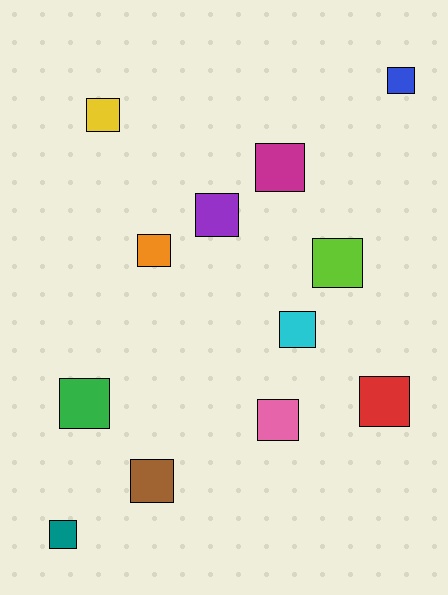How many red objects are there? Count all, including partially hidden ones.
There is 1 red object.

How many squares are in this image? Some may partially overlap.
There are 12 squares.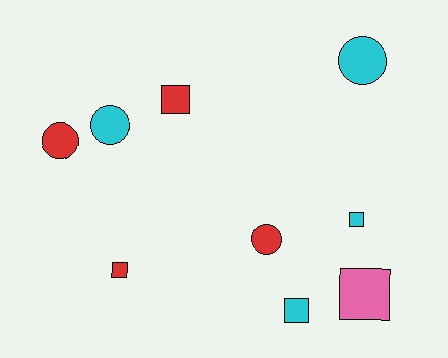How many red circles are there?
There are 2 red circles.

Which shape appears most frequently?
Square, with 5 objects.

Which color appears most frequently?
Red, with 4 objects.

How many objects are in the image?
There are 9 objects.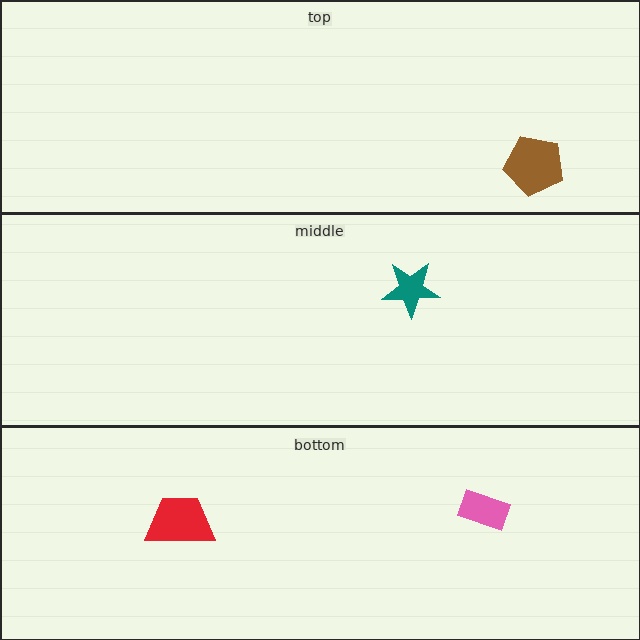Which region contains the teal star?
The middle region.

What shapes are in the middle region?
The teal star.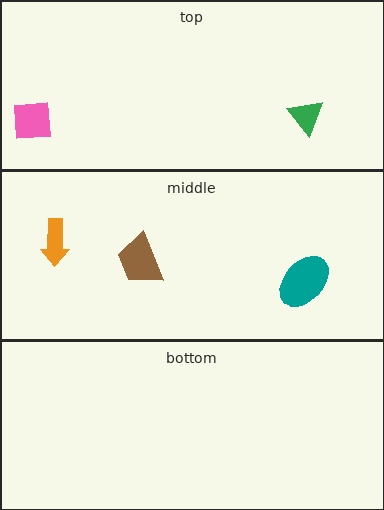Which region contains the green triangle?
The top region.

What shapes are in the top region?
The green triangle, the pink square.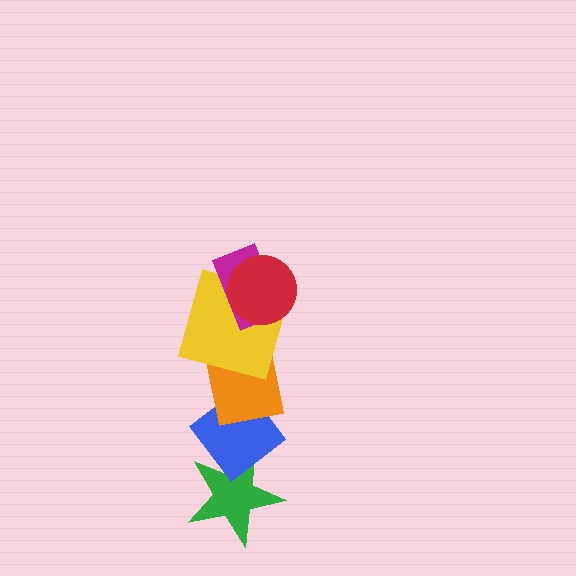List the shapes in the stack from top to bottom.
From top to bottom: the red circle, the magenta rectangle, the yellow square, the orange square, the blue diamond, the green star.